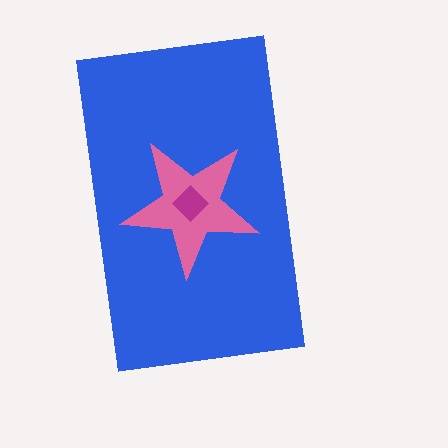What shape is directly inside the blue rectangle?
The pink star.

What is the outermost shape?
The blue rectangle.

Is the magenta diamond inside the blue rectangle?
Yes.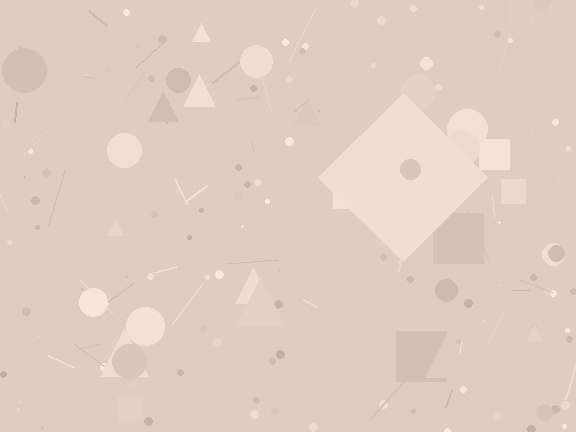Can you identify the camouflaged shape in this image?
The camouflaged shape is a diamond.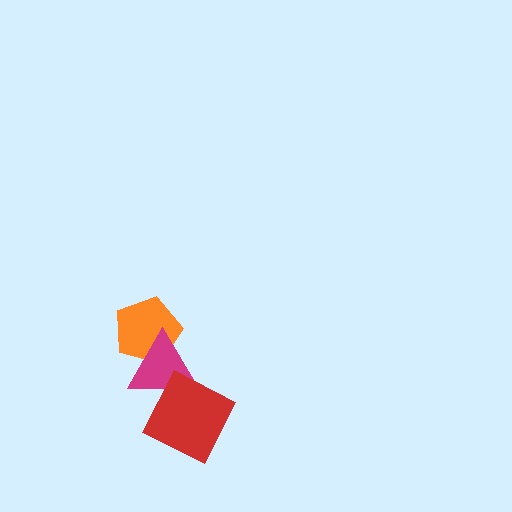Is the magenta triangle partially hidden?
Yes, it is partially covered by another shape.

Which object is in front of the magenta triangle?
The red diamond is in front of the magenta triangle.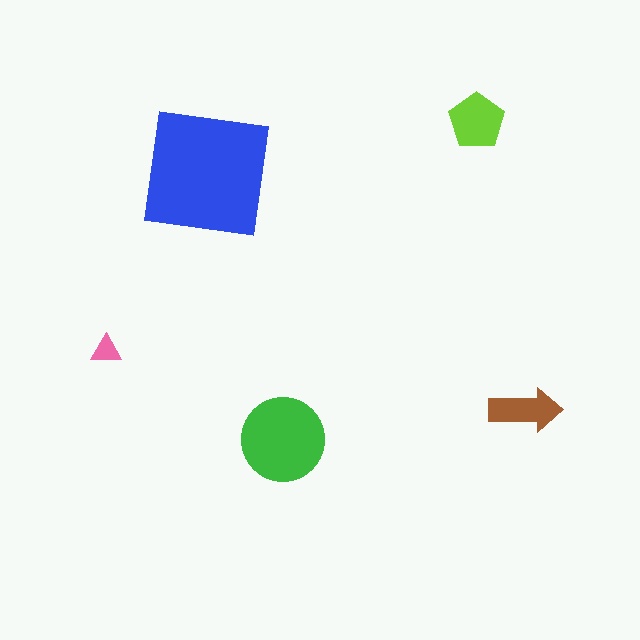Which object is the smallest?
The pink triangle.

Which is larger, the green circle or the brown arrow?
The green circle.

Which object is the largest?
The blue square.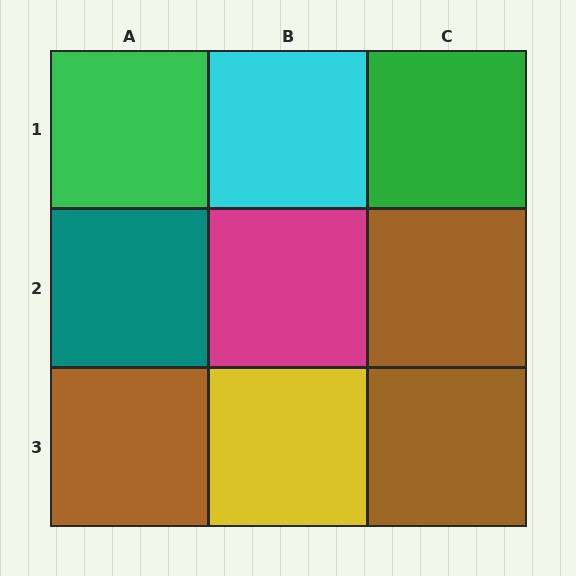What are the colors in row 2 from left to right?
Teal, magenta, brown.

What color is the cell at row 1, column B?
Cyan.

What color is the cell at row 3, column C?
Brown.